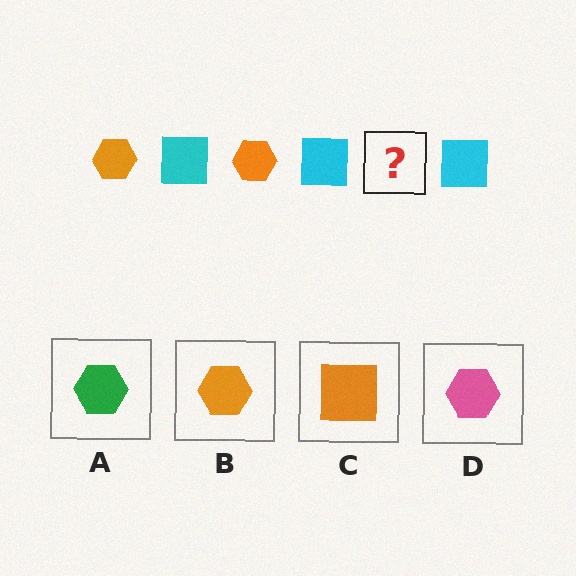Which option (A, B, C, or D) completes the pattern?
B.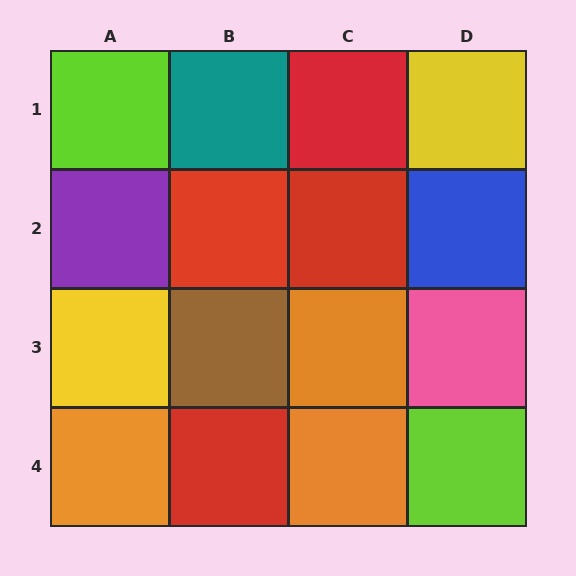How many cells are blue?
1 cell is blue.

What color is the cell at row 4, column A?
Orange.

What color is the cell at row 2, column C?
Red.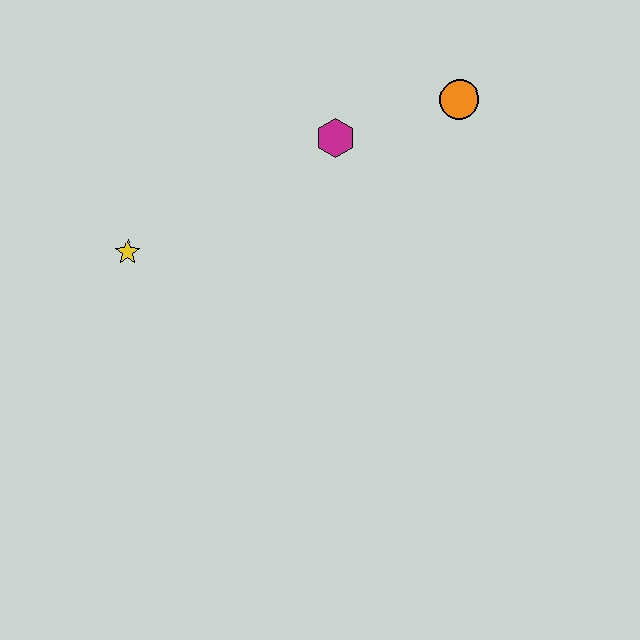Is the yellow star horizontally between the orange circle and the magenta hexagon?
No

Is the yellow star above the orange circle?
No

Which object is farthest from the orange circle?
The yellow star is farthest from the orange circle.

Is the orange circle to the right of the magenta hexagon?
Yes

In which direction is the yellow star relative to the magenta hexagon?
The yellow star is to the left of the magenta hexagon.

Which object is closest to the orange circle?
The magenta hexagon is closest to the orange circle.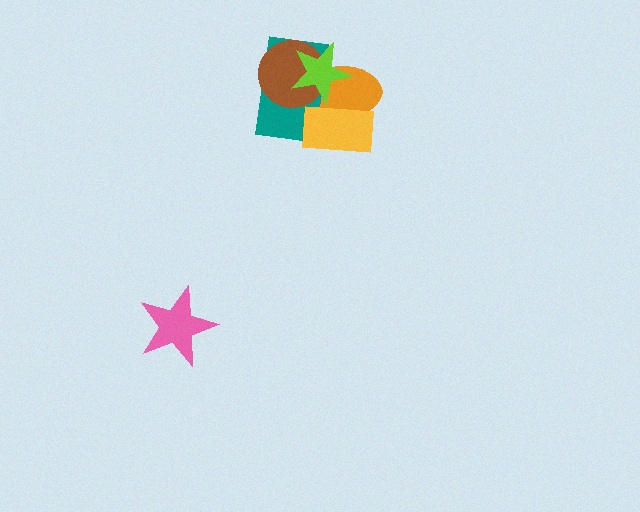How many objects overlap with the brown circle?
3 objects overlap with the brown circle.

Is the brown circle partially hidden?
Yes, it is partially covered by another shape.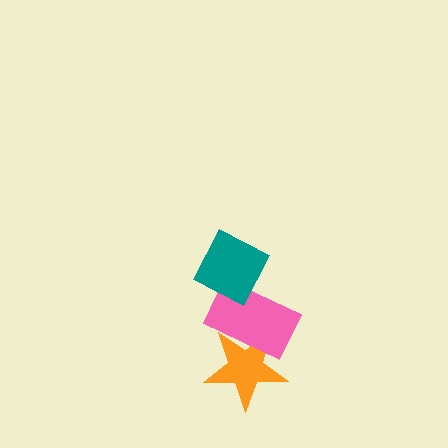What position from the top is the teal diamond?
The teal diamond is 1st from the top.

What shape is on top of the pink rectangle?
The teal diamond is on top of the pink rectangle.